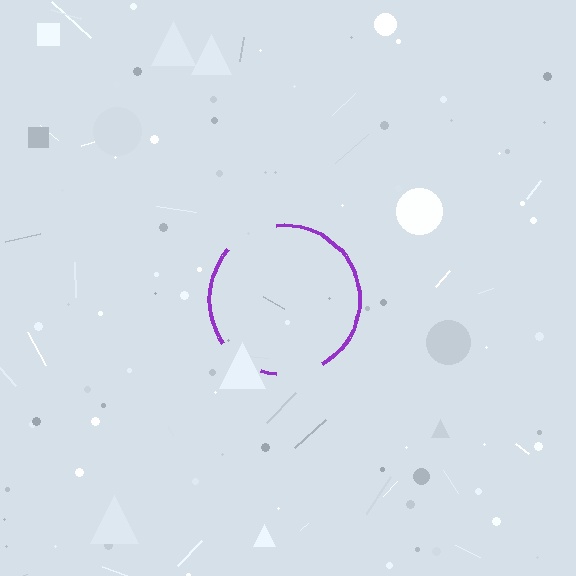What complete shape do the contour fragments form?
The contour fragments form a circle.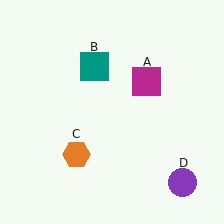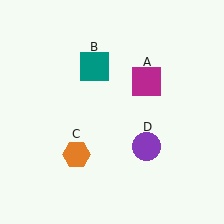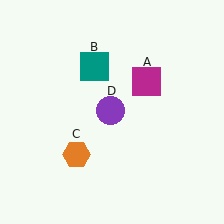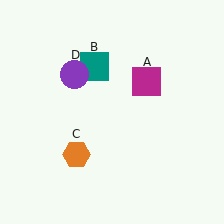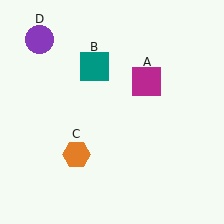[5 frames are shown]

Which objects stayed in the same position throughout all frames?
Magenta square (object A) and teal square (object B) and orange hexagon (object C) remained stationary.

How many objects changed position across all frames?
1 object changed position: purple circle (object D).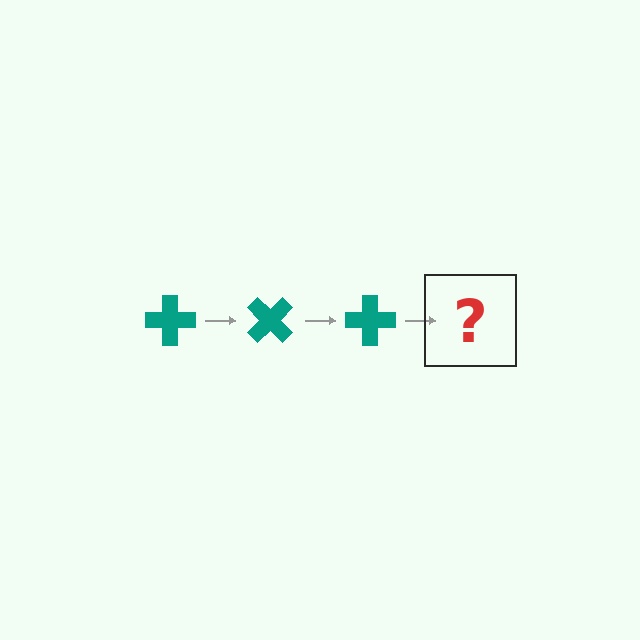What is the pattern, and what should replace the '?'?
The pattern is that the cross rotates 45 degrees each step. The '?' should be a teal cross rotated 135 degrees.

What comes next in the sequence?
The next element should be a teal cross rotated 135 degrees.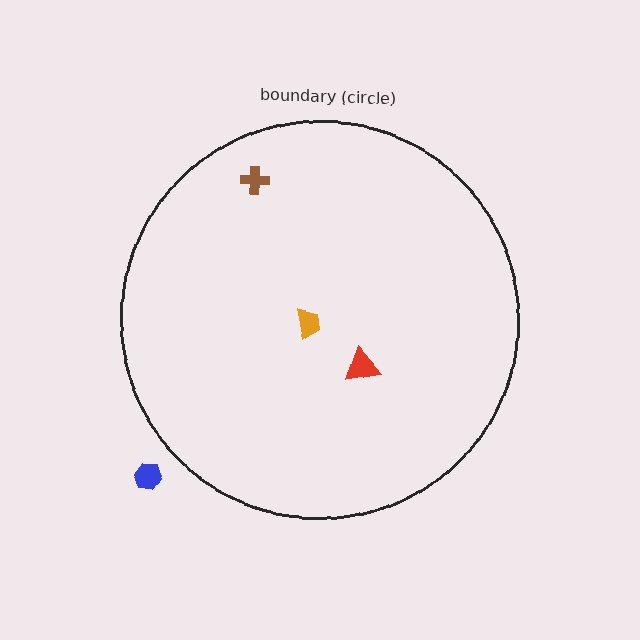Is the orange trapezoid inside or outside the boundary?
Inside.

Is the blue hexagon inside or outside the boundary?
Outside.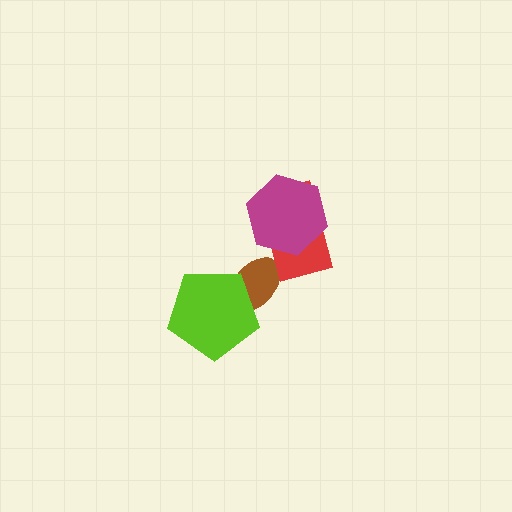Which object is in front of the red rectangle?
The magenta hexagon is in front of the red rectangle.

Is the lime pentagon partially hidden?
No, no other shape covers it.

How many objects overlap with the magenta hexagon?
1 object overlaps with the magenta hexagon.